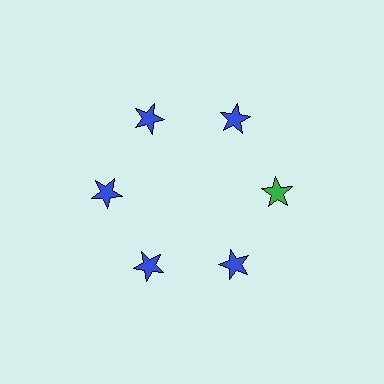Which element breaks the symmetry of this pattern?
The green star at roughly the 3 o'clock position breaks the symmetry. All other shapes are blue stars.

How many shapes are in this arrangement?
There are 6 shapes arranged in a ring pattern.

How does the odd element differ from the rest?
It has a different color: green instead of blue.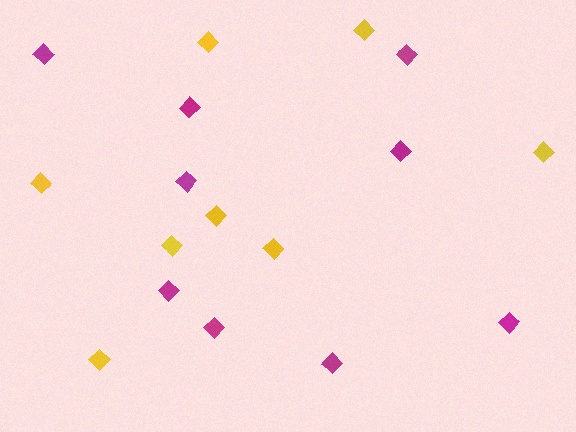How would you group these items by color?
There are 2 groups: one group of yellow diamonds (8) and one group of magenta diamonds (9).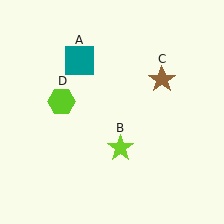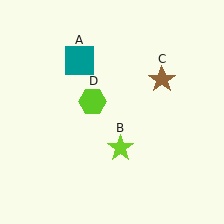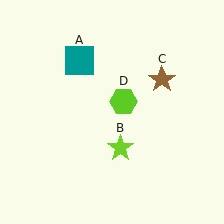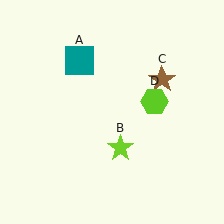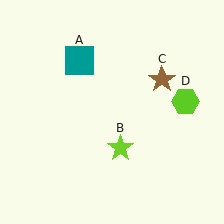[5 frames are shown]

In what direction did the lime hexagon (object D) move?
The lime hexagon (object D) moved right.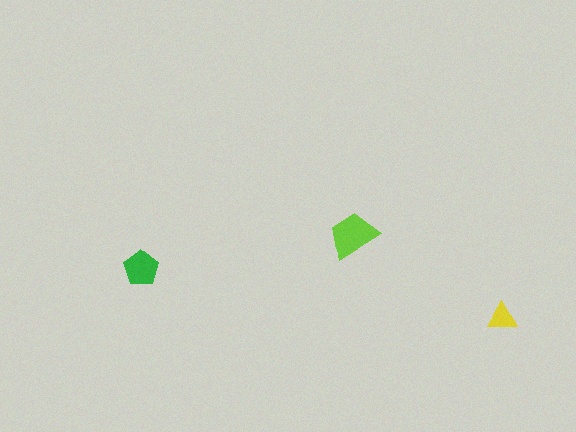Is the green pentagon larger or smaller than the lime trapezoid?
Smaller.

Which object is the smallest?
The yellow triangle.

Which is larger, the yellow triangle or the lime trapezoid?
The lime trapezoid.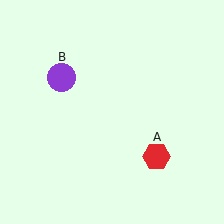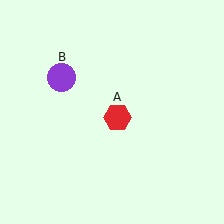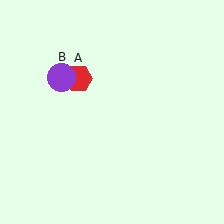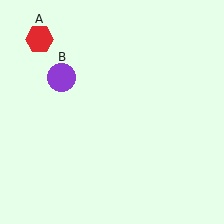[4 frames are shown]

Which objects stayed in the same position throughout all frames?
Purple circle (object B) remained stationary.